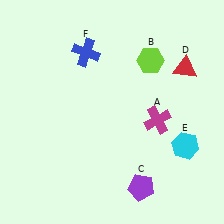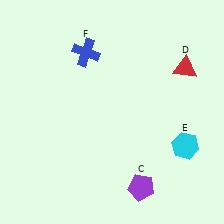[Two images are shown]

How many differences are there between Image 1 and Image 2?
There are 2 differences between the two images.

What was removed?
The lime hexagon (B), the magenta cross (A) were removed in Image 2.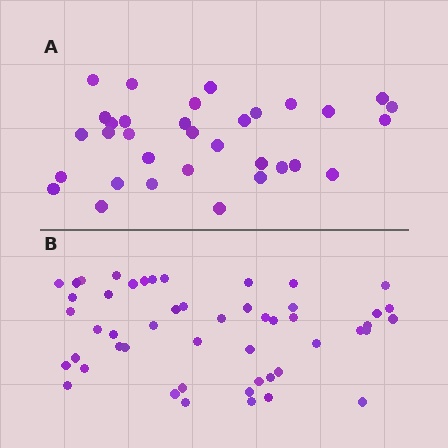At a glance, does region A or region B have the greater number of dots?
Region B (the bottom region) has more dots.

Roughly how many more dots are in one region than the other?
Region B has approximately 15 more dots than region A.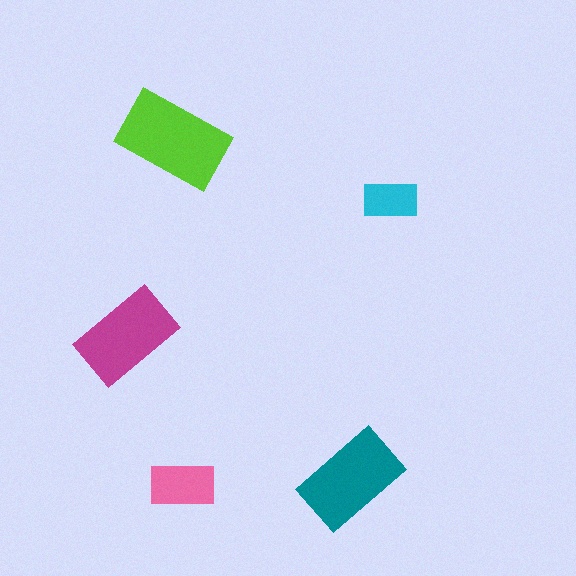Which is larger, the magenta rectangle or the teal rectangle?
The teal one.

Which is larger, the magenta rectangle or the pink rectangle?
The magenta one.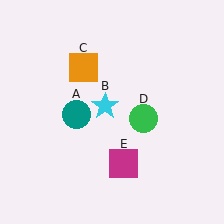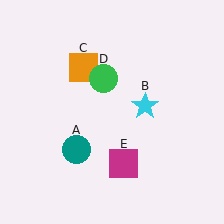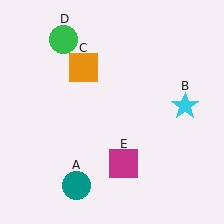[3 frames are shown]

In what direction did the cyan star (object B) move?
The cyan star (object B) moved right.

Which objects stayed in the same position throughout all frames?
Orange square (object C) and magenta square (object E) remained stationary.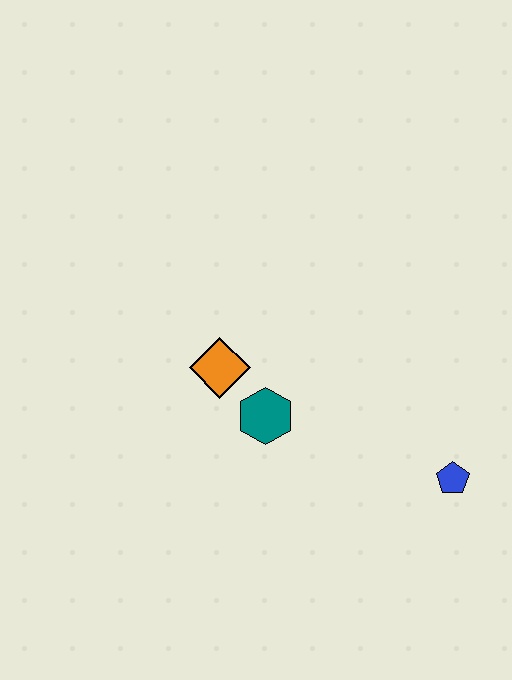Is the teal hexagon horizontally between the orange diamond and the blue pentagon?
Yes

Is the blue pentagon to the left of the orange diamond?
No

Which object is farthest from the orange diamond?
The blue pentagon is farthest from the orange diamond.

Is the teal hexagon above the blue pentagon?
Yes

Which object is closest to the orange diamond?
The teal hexagon is closest to the orange diamond.